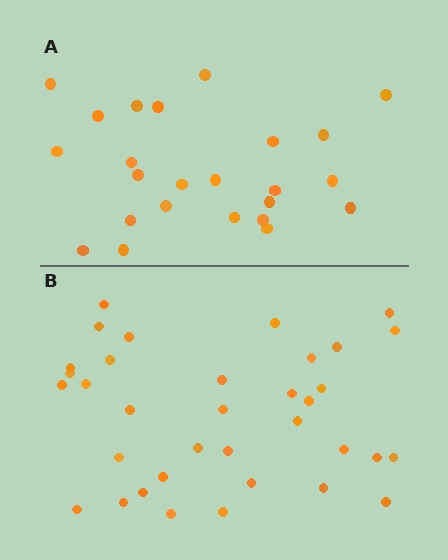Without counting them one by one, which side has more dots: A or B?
Region B (the bottom region) has more dots.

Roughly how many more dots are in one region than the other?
Region B has roughly 12 or so more dots than region A.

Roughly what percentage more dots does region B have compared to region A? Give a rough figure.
About 45% more.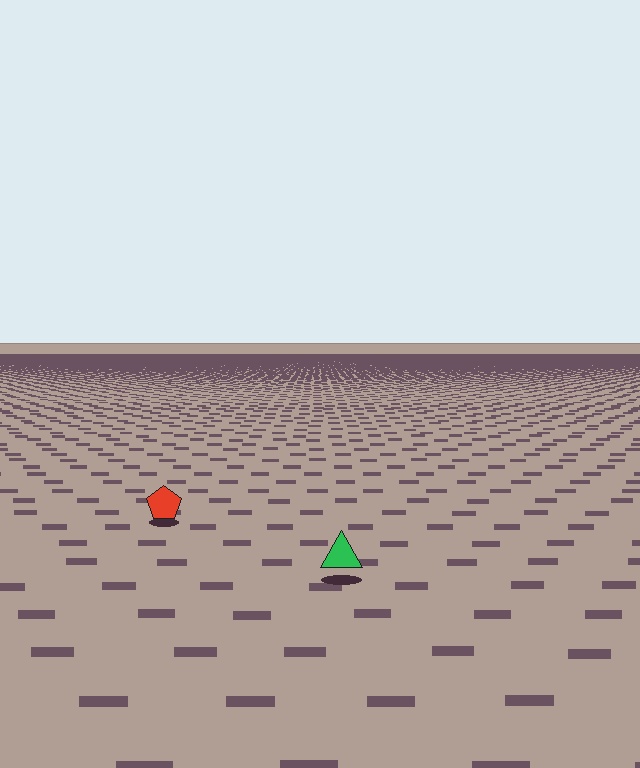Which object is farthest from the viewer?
The red pentagon is farthest from the viewer. It appears smaller and the ground texture around it is denser.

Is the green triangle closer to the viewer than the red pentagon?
Yes. The green triangle is closer — you can tell from the texture gradient: the ground texture is coarser near it.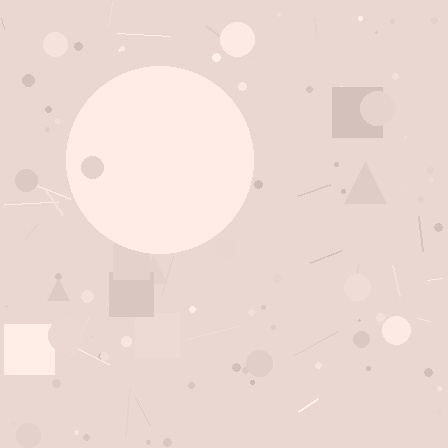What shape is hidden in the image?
A circle is hidden in the image.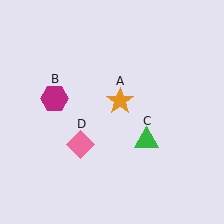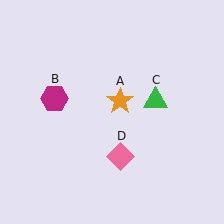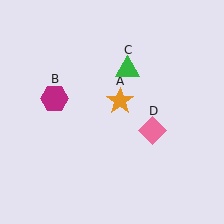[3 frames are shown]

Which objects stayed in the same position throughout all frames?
Orange star (object A) and magenta hexagon (object B) remained stationary.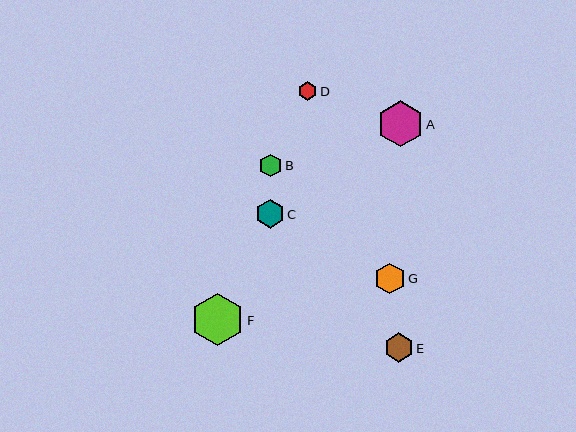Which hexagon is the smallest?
Hexagon D is the smallest with a size of approximately 19 pixels.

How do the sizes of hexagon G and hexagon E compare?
Hexagon G and hexagon E are approximately the same size.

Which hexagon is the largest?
Hexagon F is the largest with a size of approximately 52 pixels.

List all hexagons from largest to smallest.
From largest to smallest: F, A, G, E, C, B, D.